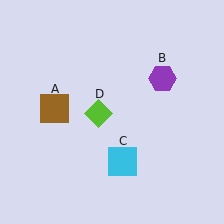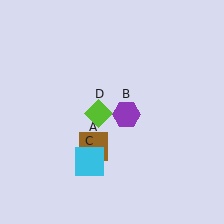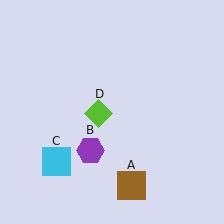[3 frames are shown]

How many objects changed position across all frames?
3 objects changed position: brown square (object A), purple hexagon (object B), cyan square (object C).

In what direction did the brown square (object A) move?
The brown square (object A) moved down and to the right.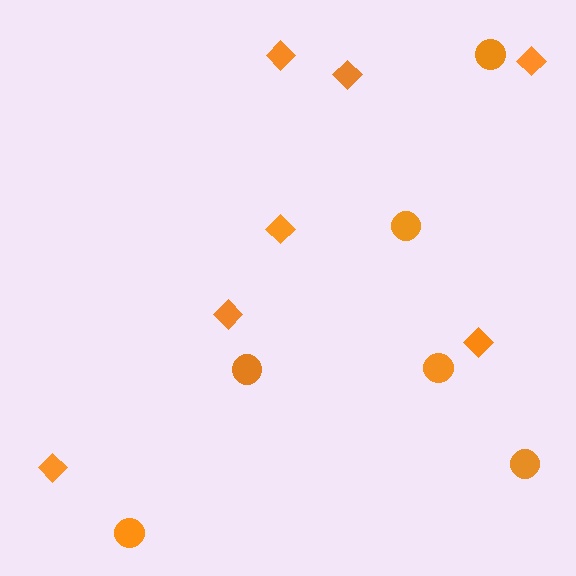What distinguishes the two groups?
There are 2 groups: one group of circles (6) and one group of diamonds (7).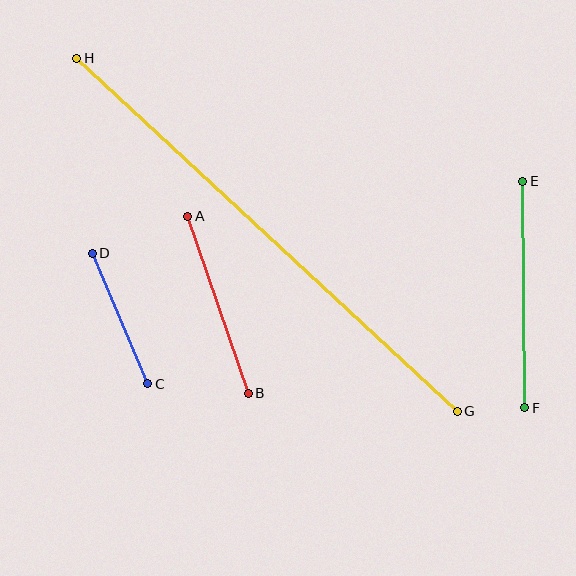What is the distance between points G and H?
The distance is approximately 519 pixels.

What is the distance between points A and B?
The distance is approximately 187 pixels.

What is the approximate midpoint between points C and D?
The midpoint is at approximately (120, 318) pixels.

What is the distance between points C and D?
The distance is approximately 142 pixels.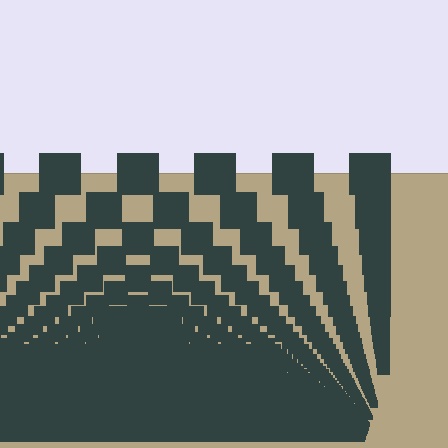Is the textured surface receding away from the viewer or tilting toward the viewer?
The surface appears to tilt toward the viewer. Texture elements get larger and sparser toward the top.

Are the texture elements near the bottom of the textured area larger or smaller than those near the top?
Smaller. The gradient is inverted — elements near the bottom are smaller and denser.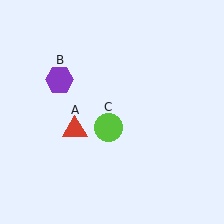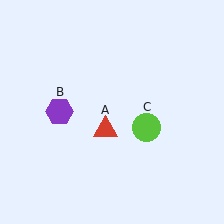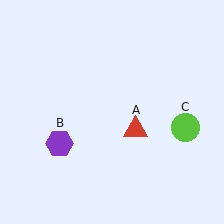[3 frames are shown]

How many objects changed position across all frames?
3 objects changed position: red triangle (object A), purple hexagon (object B), lime circle (object C).